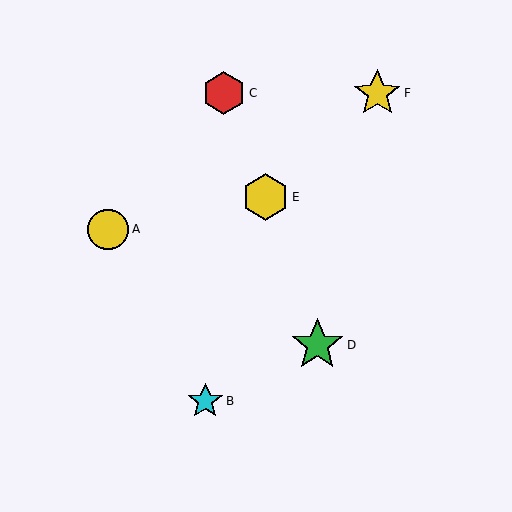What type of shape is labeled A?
Shape A is a yellow circle.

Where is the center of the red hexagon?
The center of the red hexagon is at (224, 93).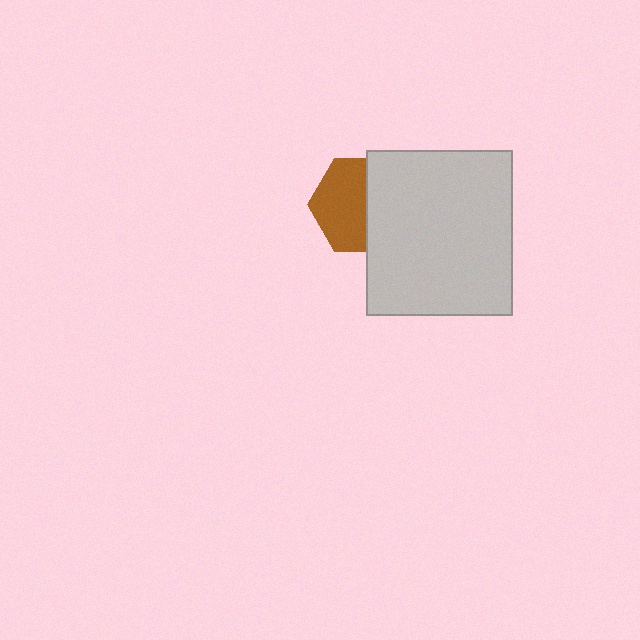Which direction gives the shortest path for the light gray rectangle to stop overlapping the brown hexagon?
Moving right gives the shortest separation.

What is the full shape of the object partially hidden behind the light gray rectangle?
The partially hidden object is a brown hexagon.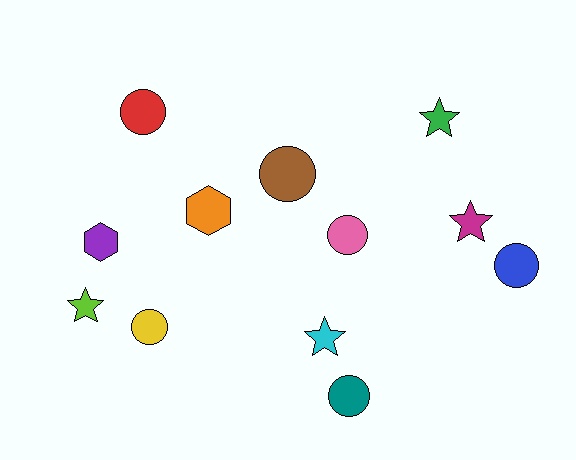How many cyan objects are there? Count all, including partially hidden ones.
There is 1 cyan object.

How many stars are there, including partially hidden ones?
There are 4 stars.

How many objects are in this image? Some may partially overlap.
There are 12 objects.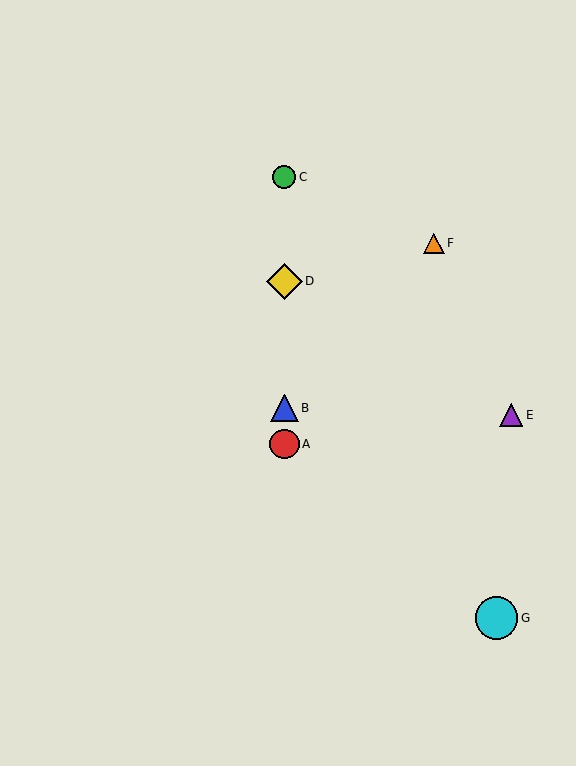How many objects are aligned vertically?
4 objects (A, B, C, D) are aligned vertically.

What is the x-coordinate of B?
Object B is at x≈284.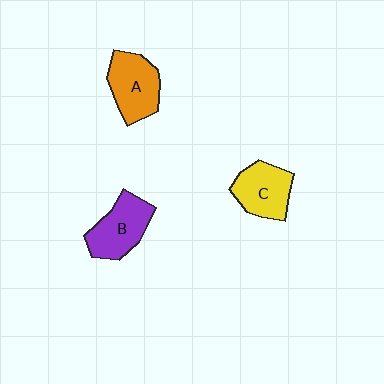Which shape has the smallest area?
Shape C (yellow).